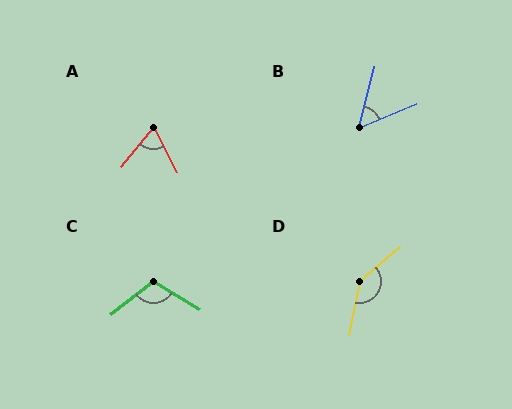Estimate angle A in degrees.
Approximately 66 degrees.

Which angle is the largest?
D, at approximately 142 degrees.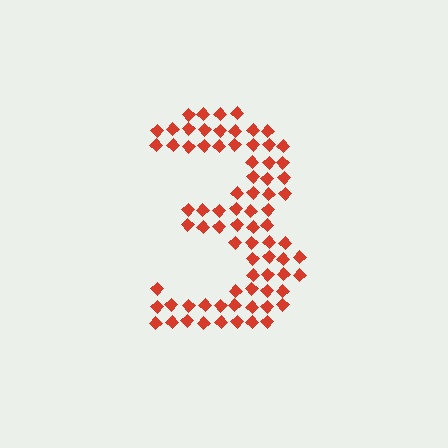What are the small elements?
The small elements are diamonds.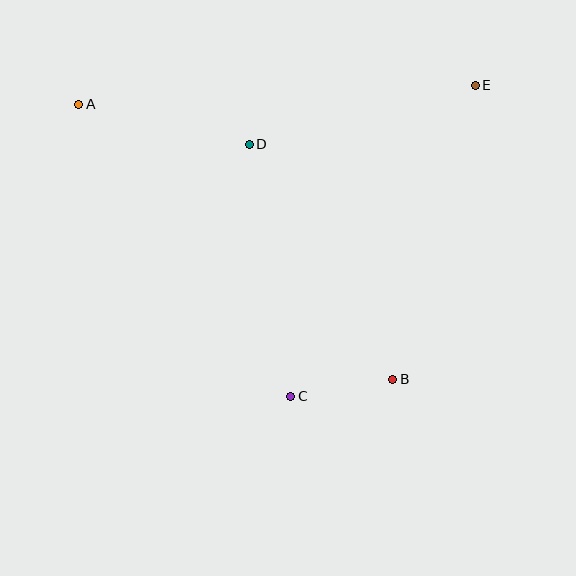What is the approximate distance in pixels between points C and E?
The distance between C and E is approximately 362 pixels.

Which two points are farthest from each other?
Points A and B are farthest from each other.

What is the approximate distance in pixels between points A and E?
The distance between A and E is approximately 397 pixels.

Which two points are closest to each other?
Points B and C are closest to each other.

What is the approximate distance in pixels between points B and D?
The distance between B and D is approximately 275 pixels.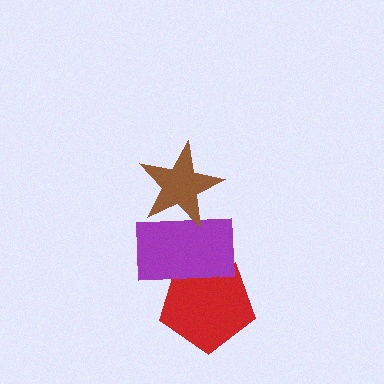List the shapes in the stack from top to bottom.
From top to bottom: the brown star, the purple rectangle, the red pentagon.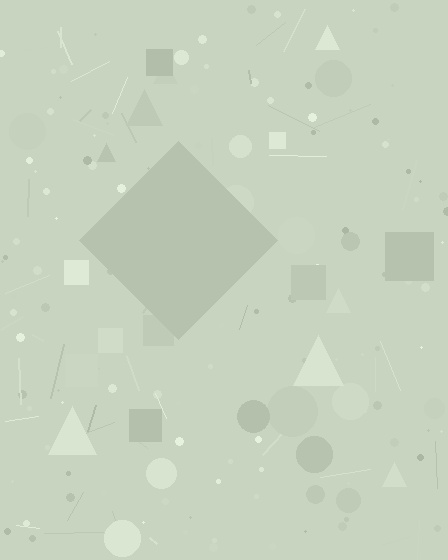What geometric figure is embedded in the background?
A diamond is embedded in the background.